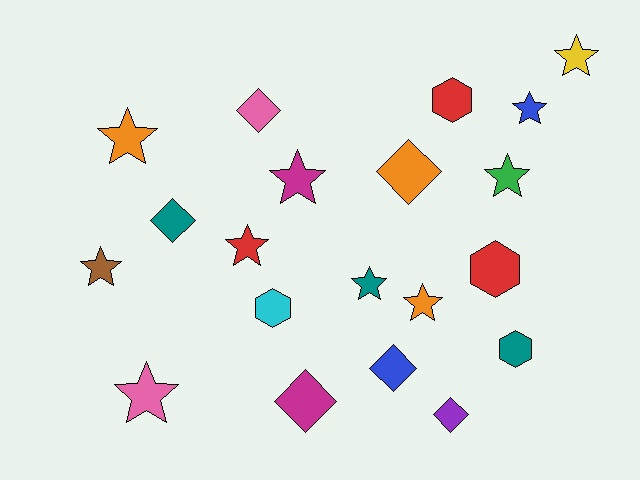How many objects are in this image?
There are 20 objects.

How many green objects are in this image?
There is 1 green object.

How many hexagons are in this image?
There are 4 hexagons.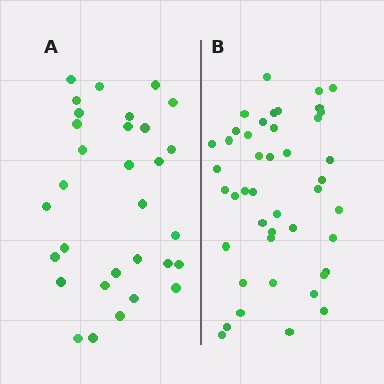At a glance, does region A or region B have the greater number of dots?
Region B (the right region) has more dots.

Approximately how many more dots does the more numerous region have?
Region B has approximately 15 more dots than region A.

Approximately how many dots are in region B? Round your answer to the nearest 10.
About 40 dots. (The exact count is 44, which rounds to 40.)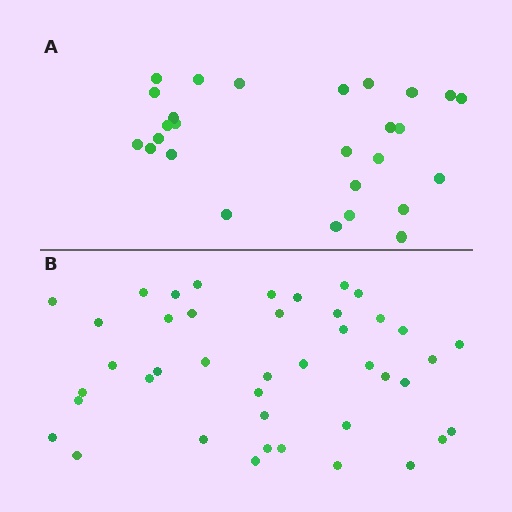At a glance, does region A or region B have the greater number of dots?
Region B (the bottom region) has more dots.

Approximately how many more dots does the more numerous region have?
Region B has approximately 15 more dots than region A.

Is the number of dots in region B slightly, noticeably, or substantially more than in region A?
Region B has substantially more. The ratio is roughly 1.6 to 1.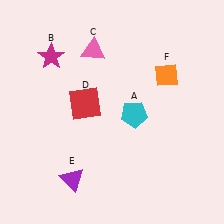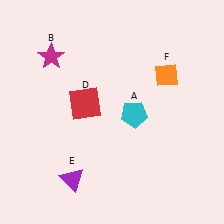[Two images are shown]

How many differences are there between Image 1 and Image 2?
There is 1 difference between the two images.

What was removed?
The pink triangle (C) was removed in Image 2.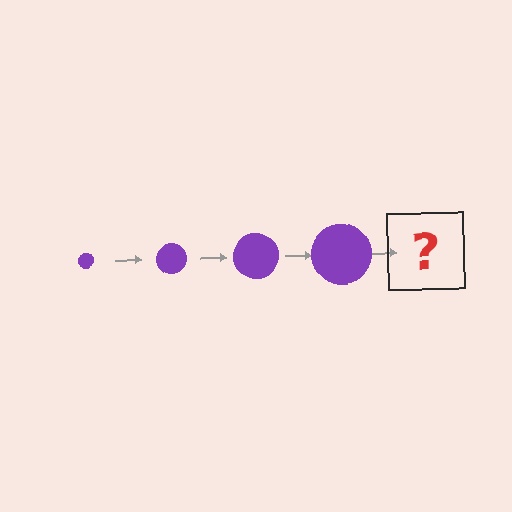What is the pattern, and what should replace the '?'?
The pattern is that the circle gets progressively larger each step. The '?' should be a purple circle, larger than the previous one.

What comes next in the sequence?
The next element should be a purple circle, larger than the previous one.